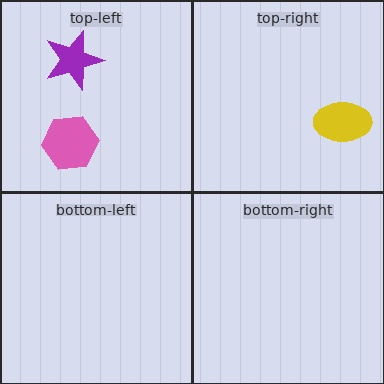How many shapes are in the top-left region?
2.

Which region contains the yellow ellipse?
The top-right region.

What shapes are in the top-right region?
The yellow ellipse.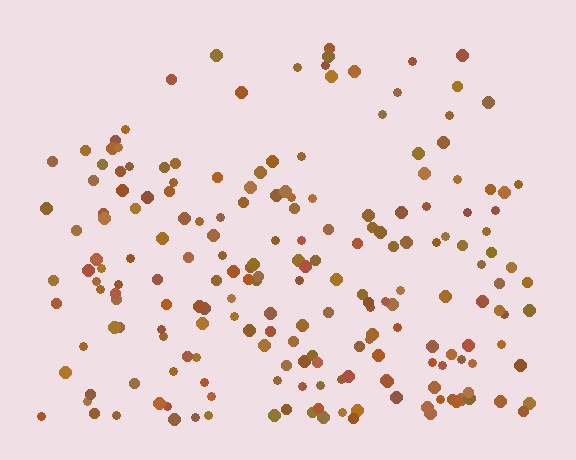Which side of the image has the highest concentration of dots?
The bottom.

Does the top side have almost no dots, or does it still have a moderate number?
Still a moderate number, just noticeably fewer than the bottom.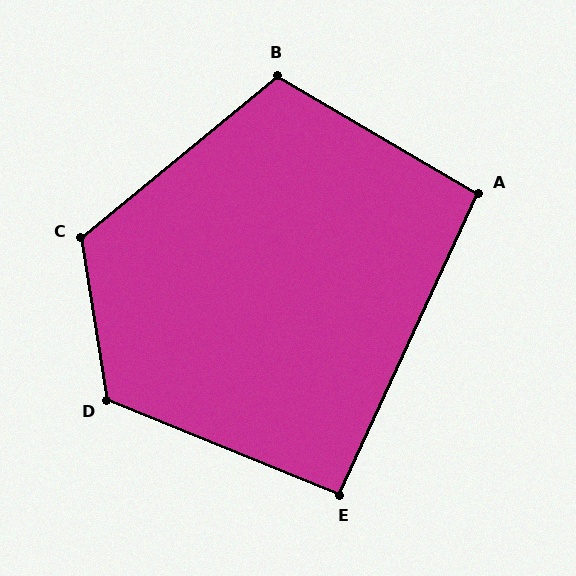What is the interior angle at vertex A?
Approximately 95 degrees (obtuse).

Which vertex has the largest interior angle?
D, at approximately 121 degrees.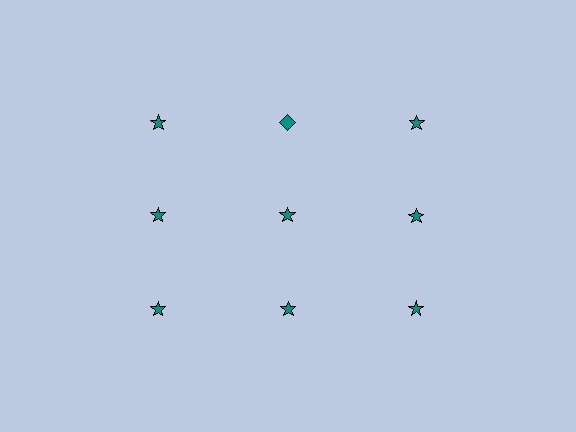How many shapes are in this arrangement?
There are 9 shapes arranged in a grid pattern.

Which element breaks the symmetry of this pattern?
The teal diamond in the top row, second from left column breaks the symmetry. All other shapes are teal stars.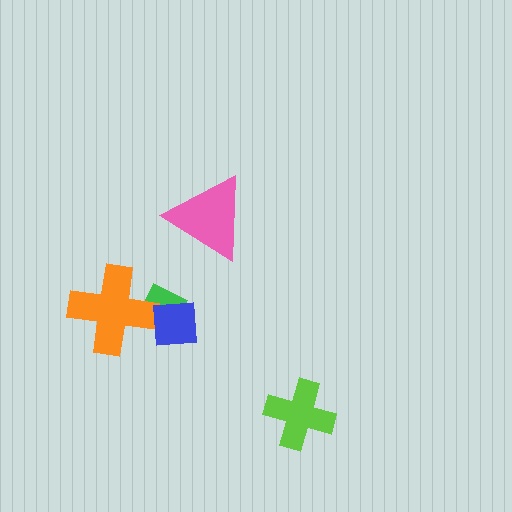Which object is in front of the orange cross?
The blue square is in front of the orange cross.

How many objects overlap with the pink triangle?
0 objects overlap with the pink triangle.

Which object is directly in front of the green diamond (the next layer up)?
The orange cross is directly in front of the green diamond.